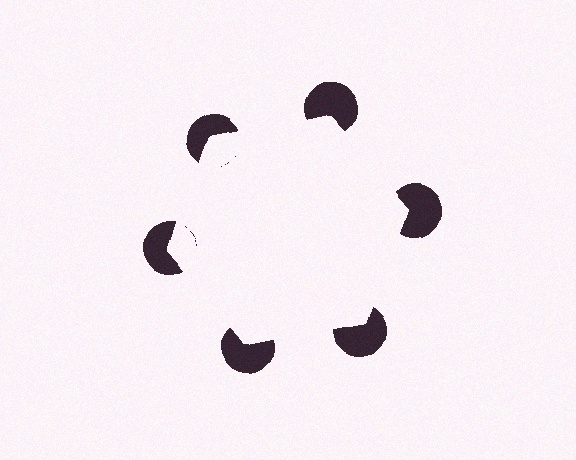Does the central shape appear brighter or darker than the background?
It typically appears slightly brighter than the background, even though no actual brightness change is drawn.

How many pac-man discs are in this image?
There are 6 — one at each vertex of the illusory hexagon.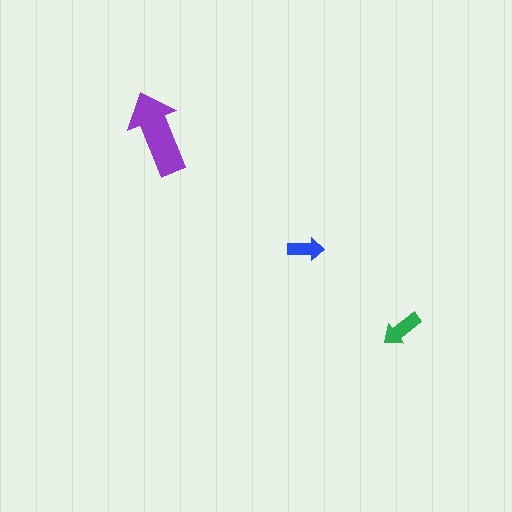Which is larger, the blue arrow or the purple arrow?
The purple one.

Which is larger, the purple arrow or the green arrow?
The purple one.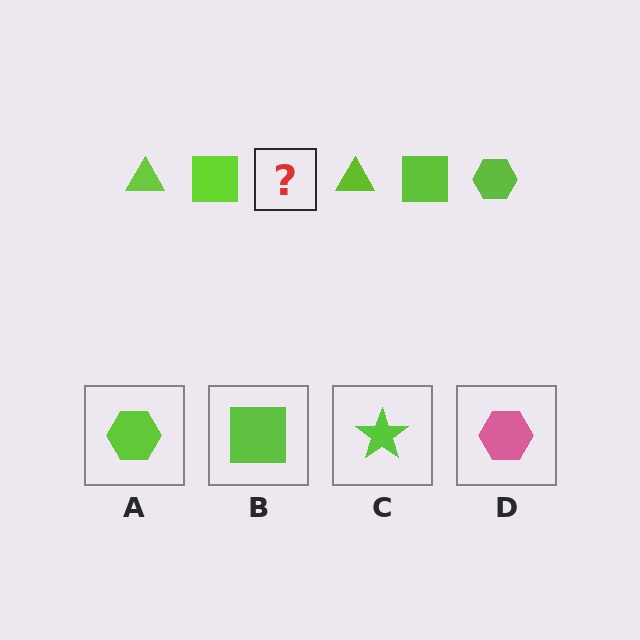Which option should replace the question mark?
Option A.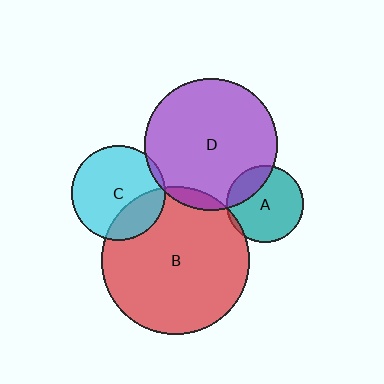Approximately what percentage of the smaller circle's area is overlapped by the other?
Approximately 25%.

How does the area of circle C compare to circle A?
Approximately 1.5 times.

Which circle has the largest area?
Circle B (red).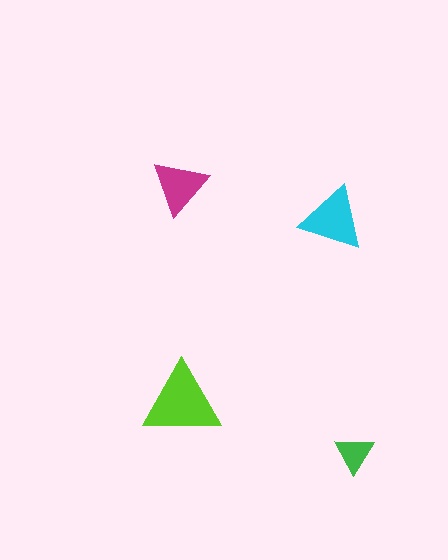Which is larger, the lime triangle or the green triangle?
The lime one.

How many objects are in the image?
There are 4 objects in the image.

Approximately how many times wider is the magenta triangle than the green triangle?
About 1.5 times wider.